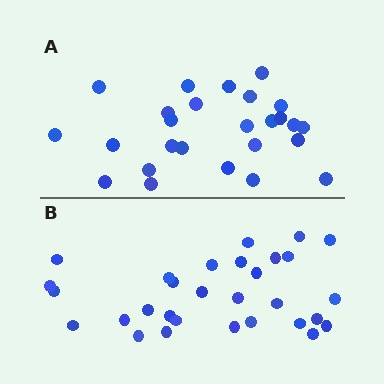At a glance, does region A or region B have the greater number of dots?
Region B (the bottom region) has more dots.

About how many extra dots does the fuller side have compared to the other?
Region B has about 4 more dots than region A.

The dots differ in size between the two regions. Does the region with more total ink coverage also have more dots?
No. Region A has more total ink coverage because its dots are larger, but region B actually contains more individual dots. Total area can be misleading — the number of items is what matters here.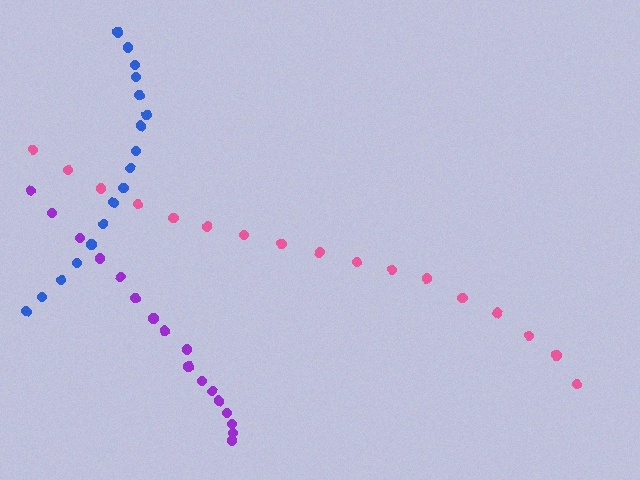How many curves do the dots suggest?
There are 3 distinct paths.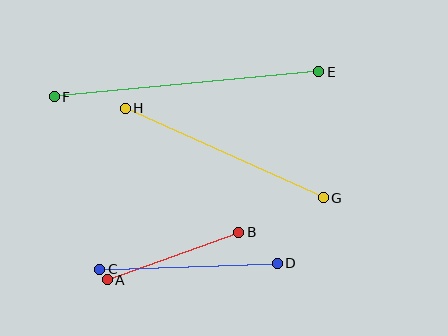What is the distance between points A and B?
The distance is approximately 140 pixels.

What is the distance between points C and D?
The distance is approximately 178 pixels.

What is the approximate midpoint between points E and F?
The midpoint is at approximately (186, 84) pixels.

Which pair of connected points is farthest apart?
Points E and F are farthest apart.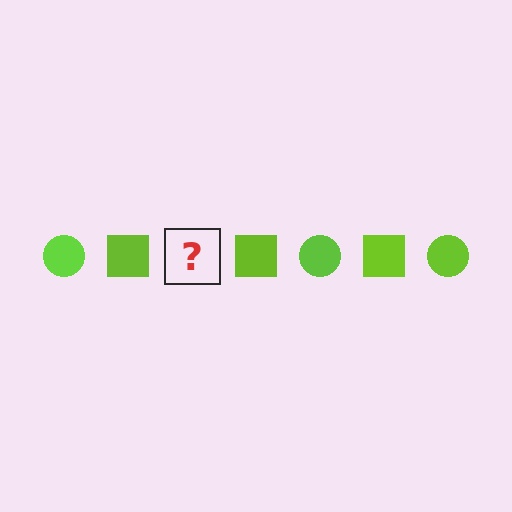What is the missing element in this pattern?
The missing element is a lime circle.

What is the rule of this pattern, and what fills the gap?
The rule is that the pattern cycles through circle, square shapes in lime. The gap should be filled with a lime circle.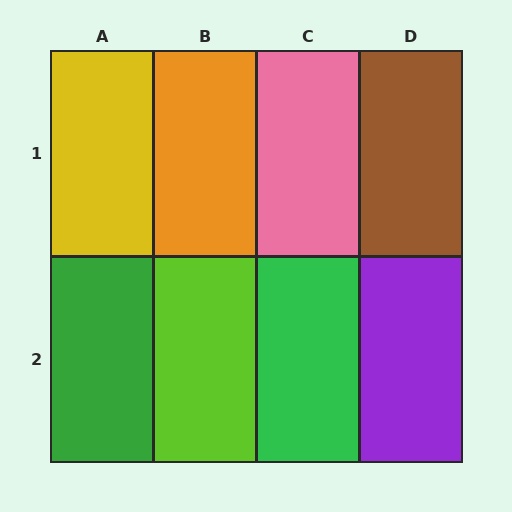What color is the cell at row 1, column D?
Brown.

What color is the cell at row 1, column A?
Yellow.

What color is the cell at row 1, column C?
Pink.